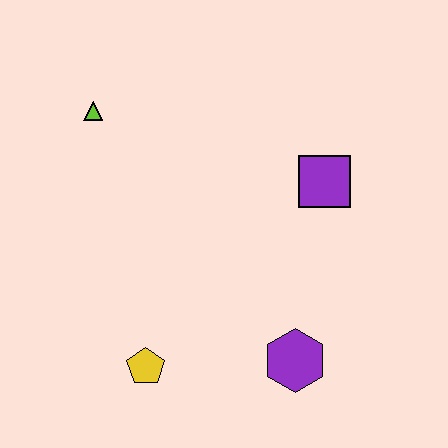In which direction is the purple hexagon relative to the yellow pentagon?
The purple hexagon is to the right of the yellow pentagon.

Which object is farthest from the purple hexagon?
The lime triangle is farthest from the purple hexagon.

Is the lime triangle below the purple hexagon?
No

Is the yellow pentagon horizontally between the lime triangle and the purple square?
Yes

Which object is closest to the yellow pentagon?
The purple hexagon is closest to the yellow pentagon.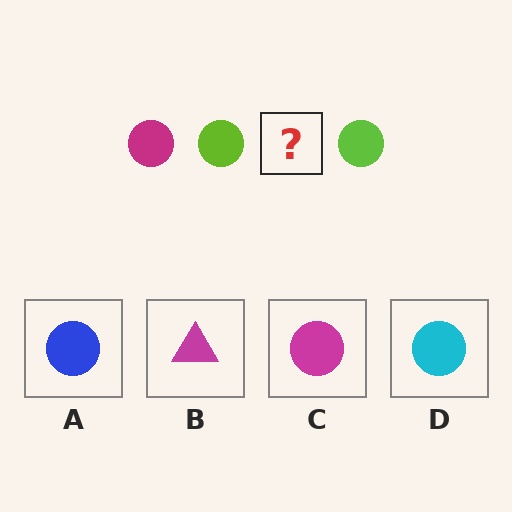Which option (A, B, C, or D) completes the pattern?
C.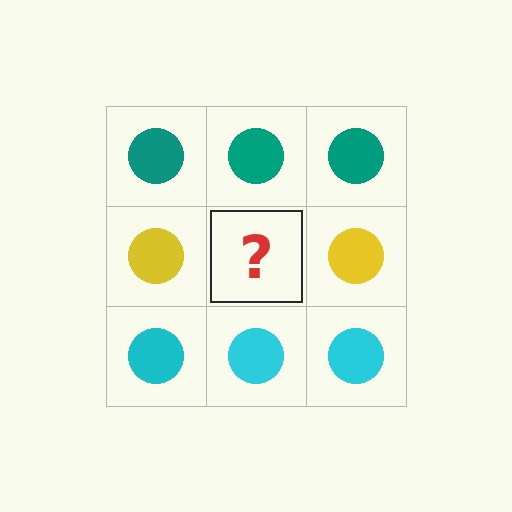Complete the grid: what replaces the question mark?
The question mark should be replaced with a yellow circle.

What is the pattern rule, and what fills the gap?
The rule is that each row has a consistent color. The gap should be filled with a yellow circle.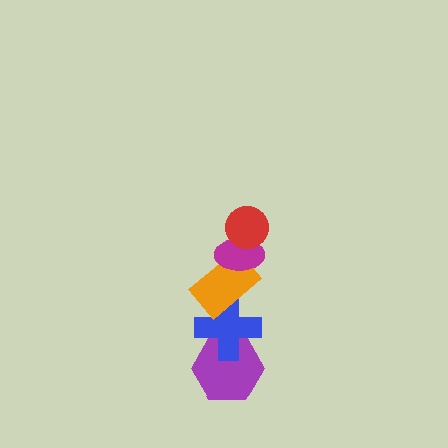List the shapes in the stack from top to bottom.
From top to bottom: the red circle, the magenta ellipse, the orange rectangle, the blue cross, the purple hexagon.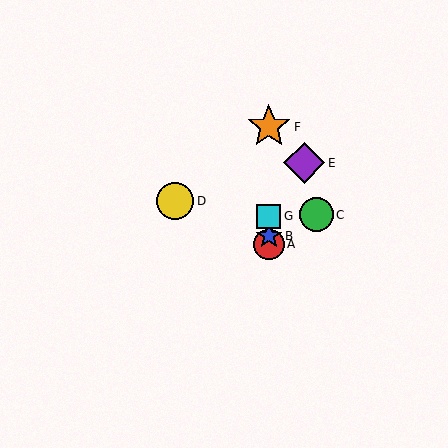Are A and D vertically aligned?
No, A is at x≈269 and D is at x≈175.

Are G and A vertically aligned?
Yes, both are at x≈269.